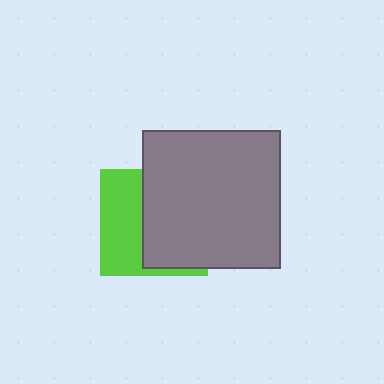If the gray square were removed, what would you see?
You would see the complete lime square.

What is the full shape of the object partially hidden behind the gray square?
The partially hidden object is a lime square.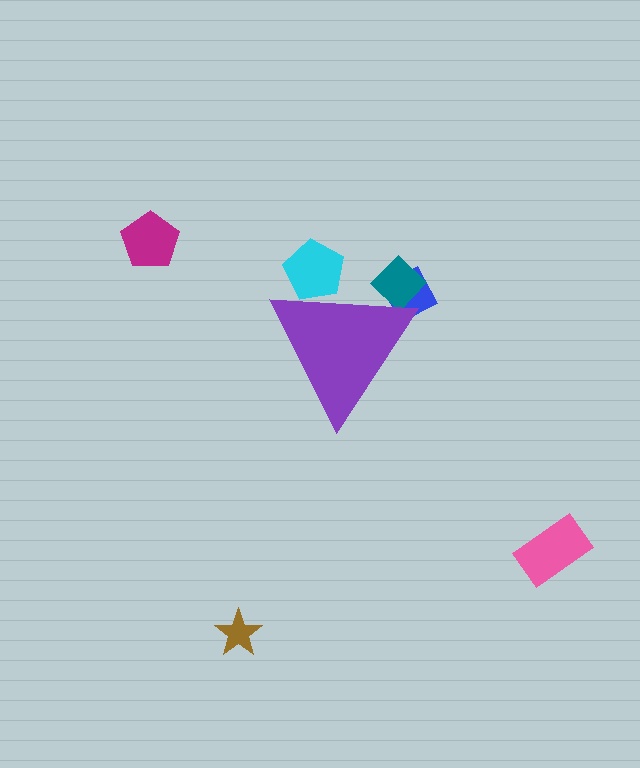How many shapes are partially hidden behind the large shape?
3 shapes are partially hidden.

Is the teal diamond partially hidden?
Yes, the teal diamond is partially hidden behind the purple triangle.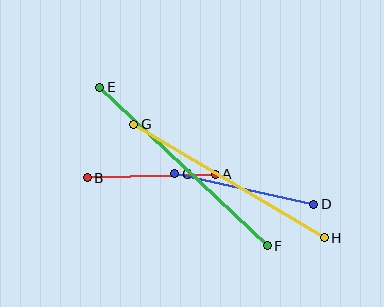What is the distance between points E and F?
The distance is approximately 231 pixels.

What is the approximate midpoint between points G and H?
The midpoint is at approximately (229, 181) pixels.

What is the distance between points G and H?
The distance is approximately 222 pixels.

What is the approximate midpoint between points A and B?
The midpoint is at approximately (151, 176) pixels.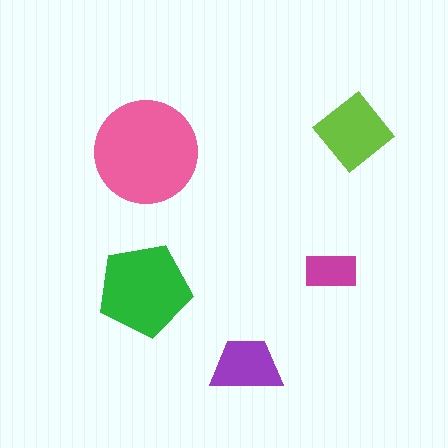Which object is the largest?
The pink circle.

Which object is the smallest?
The magenta rectangle.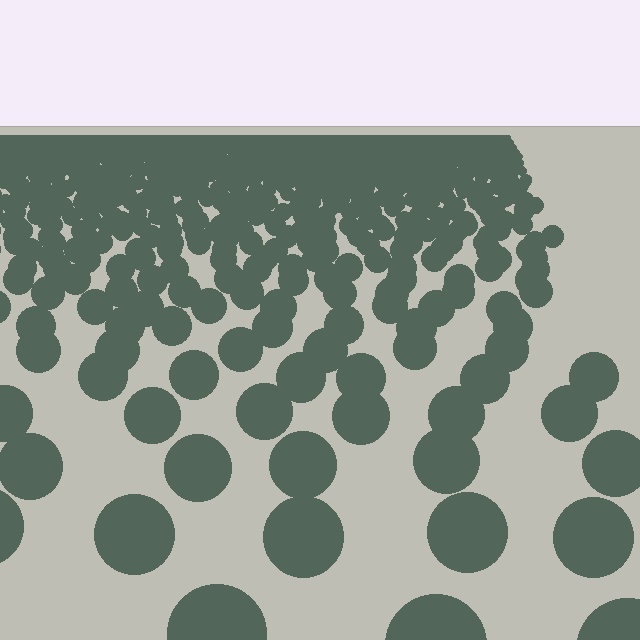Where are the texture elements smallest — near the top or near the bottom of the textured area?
Near the top.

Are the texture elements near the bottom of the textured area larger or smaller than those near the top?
Larger. Near the bottom, elements are closer to the viewer and appear at a bigger on-screen size.